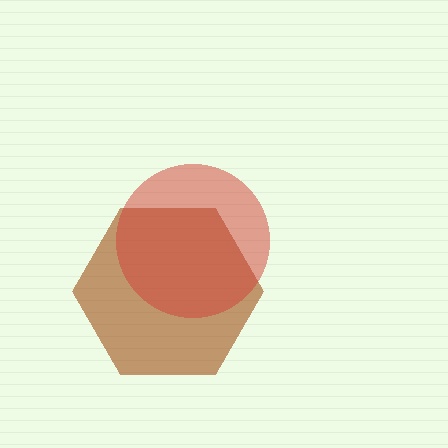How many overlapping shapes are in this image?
There are 2 overlapping shapes in the image.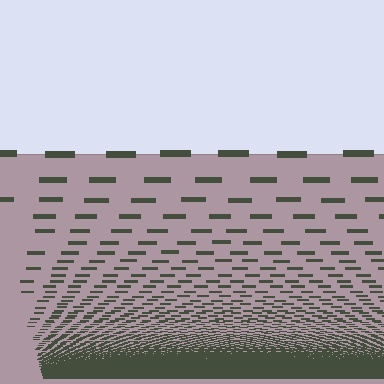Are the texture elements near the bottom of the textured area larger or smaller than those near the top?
Smaller. The gradient is inverted — elements near the bottom are smaller and denser.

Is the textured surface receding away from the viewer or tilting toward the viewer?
The surface appears to tilt toward the viewer. Texture elements get larger and sparser toward the top.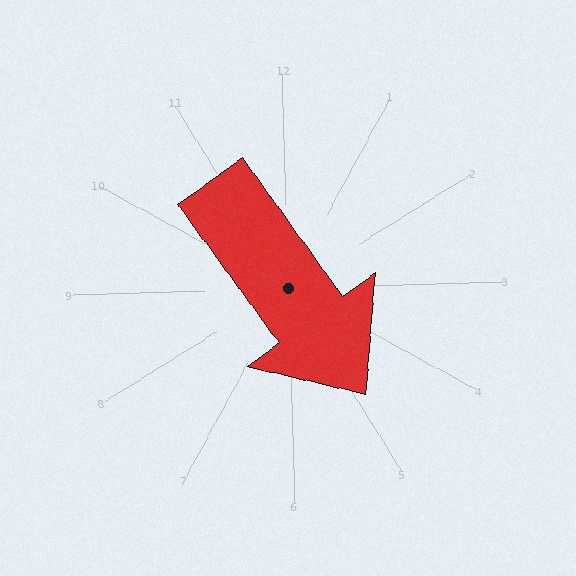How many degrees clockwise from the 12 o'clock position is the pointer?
Approximately 146 degrees.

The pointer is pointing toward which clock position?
Roughly 5 o'clock.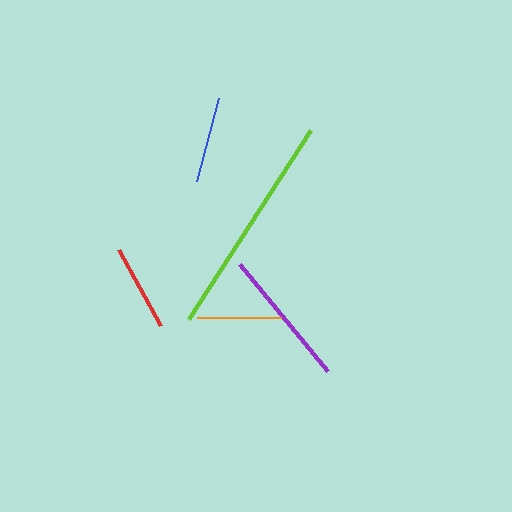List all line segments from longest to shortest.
From longest to shortest: lime, purple, red, blue, orange.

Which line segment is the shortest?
The orange line is the shortest at approximately 83 pixels.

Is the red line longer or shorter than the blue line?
The red line is longer than the blue line.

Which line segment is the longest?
The lime line is the longest at approximately 226 pixels.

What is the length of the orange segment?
The orange segment is approximately 83 pixels long.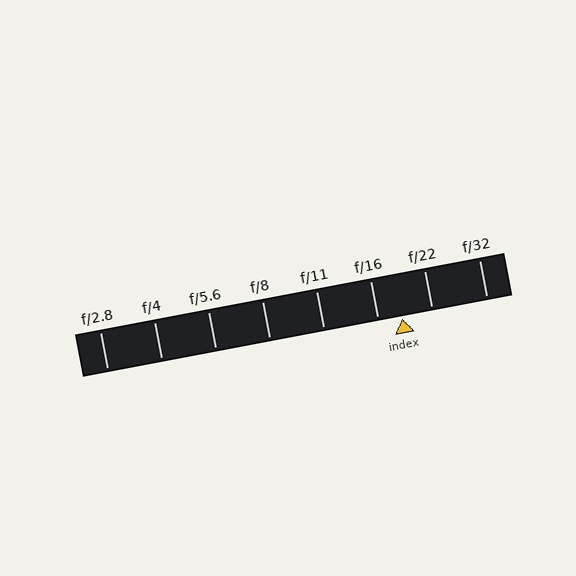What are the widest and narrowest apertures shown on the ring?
The widest aperture shown is f/2.8 and the narrowest is f/32.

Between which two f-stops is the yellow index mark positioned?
The index mark is between f/16 and f/22.